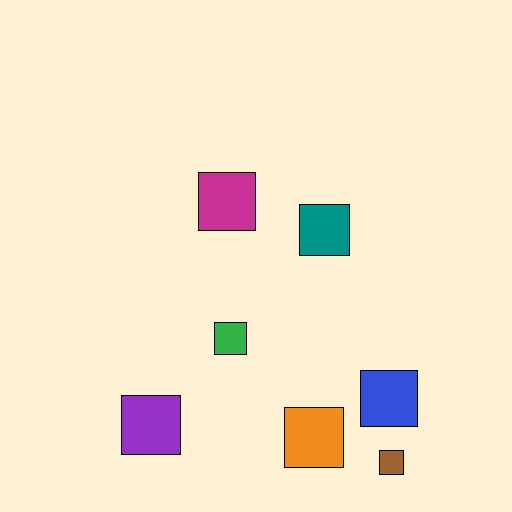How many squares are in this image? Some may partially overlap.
There are 7 squares.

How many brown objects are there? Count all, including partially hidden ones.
There is 1 brown object.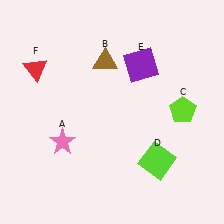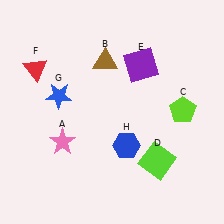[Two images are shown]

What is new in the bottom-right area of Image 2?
A blue hexagon (H) was added in the bottom-right area of Image 2.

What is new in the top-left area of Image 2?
A blue star (G) was added in the top-left area of Image 2.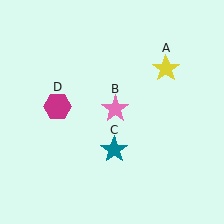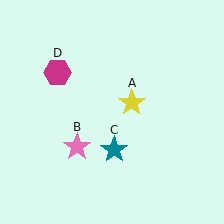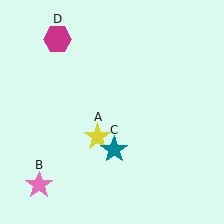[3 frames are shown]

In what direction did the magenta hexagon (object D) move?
The magenta hexagon (object D) moved up.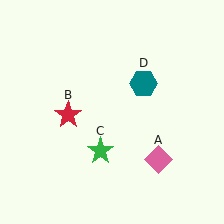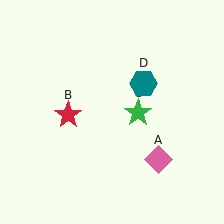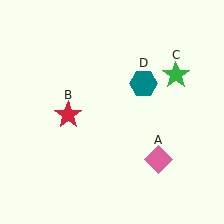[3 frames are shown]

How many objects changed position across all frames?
1 object changed position: green star (object C).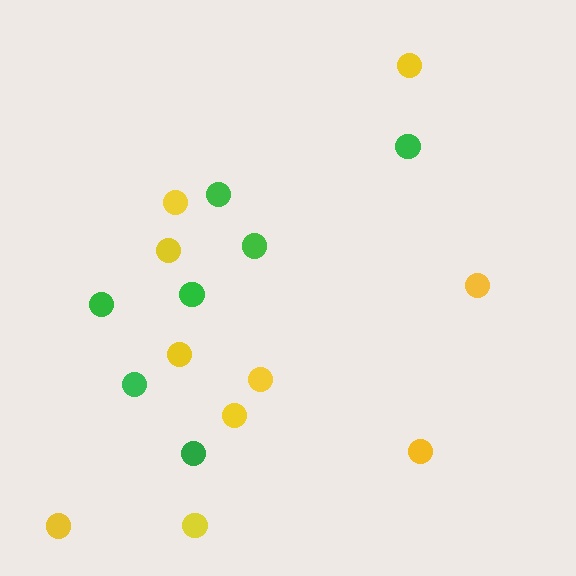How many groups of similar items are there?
There are 2 groups: one group of green circles (7) and one group of yellow circles (10).